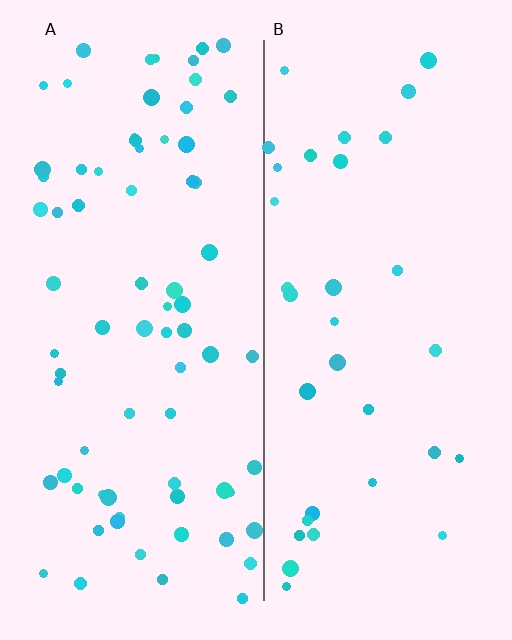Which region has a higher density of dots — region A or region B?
A (the left).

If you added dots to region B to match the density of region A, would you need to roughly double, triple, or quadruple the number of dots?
Approximately double.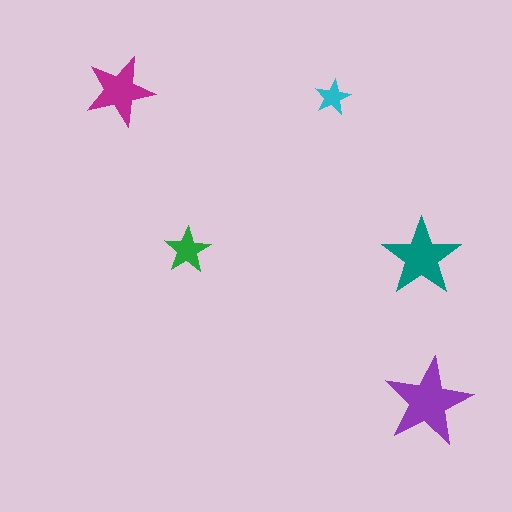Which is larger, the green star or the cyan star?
The green one.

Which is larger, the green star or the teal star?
The teal one.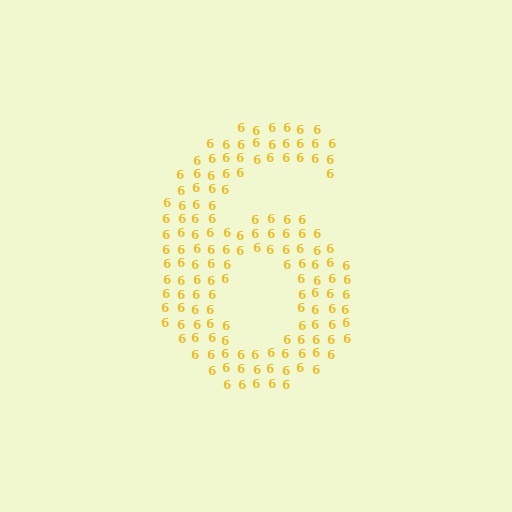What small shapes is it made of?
It is made of small digit 6's.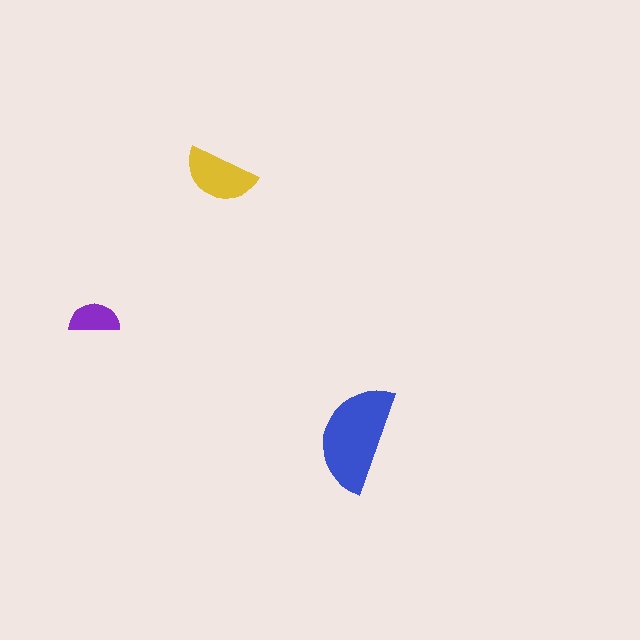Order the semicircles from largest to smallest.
the blue one, the yellow one, the purple one.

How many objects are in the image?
There are 3 objects in the image.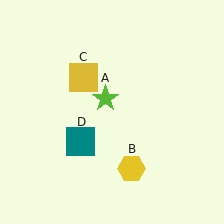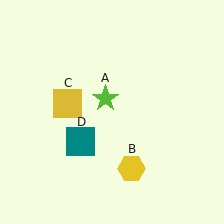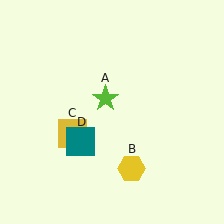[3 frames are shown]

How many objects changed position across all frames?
1 object changed position: yellow square (object C).